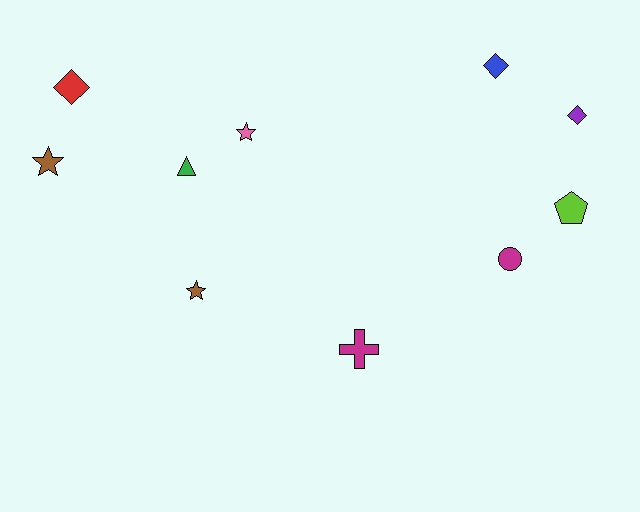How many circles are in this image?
There is 1 circle.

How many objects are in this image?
There are 10 objects.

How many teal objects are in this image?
There are no teal objects.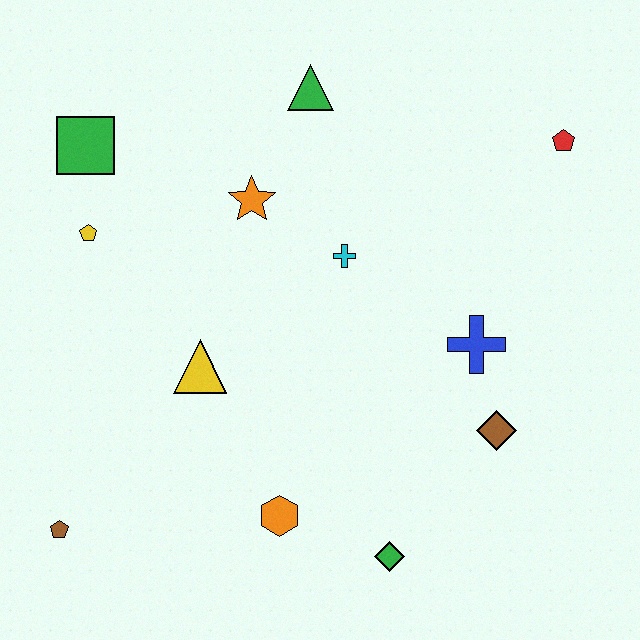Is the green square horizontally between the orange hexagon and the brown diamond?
No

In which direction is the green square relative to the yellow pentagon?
The green square is above the yellow pentagon.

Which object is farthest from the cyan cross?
The brown pentagon is farthest from the cyan cross.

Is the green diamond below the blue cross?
Yes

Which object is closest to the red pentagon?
The blue cross is closest to the red pentagon.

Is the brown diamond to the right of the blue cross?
Yes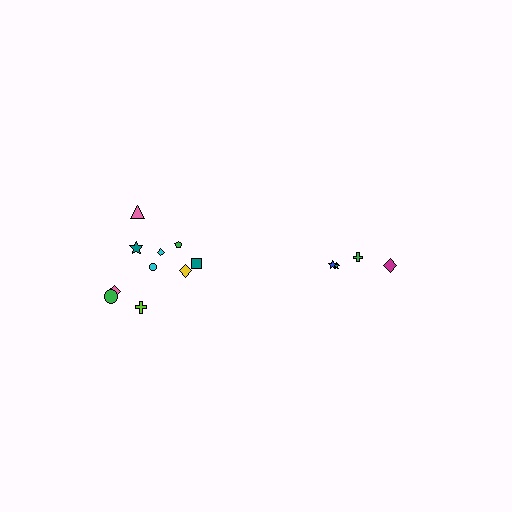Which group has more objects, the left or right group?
The left group.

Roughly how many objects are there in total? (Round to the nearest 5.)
Roughly 15 objects in total.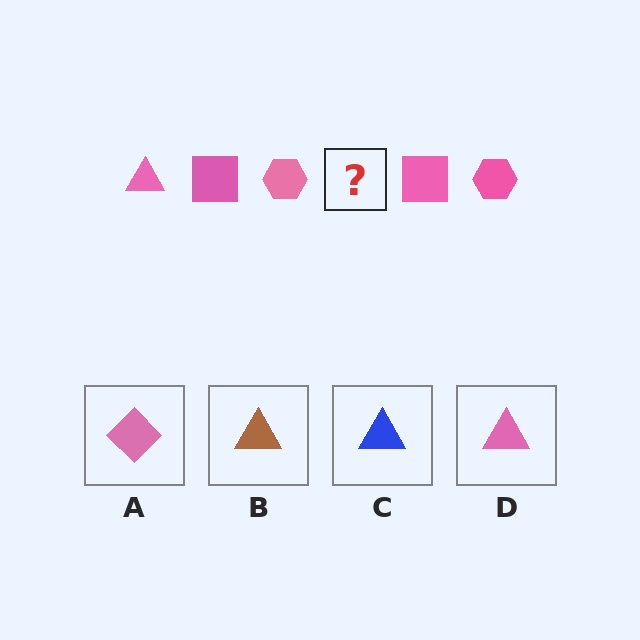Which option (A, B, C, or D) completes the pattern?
D.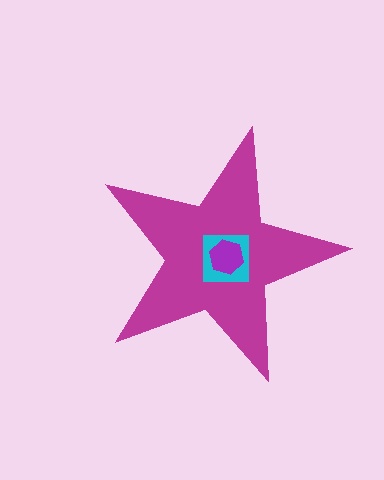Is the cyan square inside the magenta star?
Yes.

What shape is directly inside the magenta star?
The cyan square.